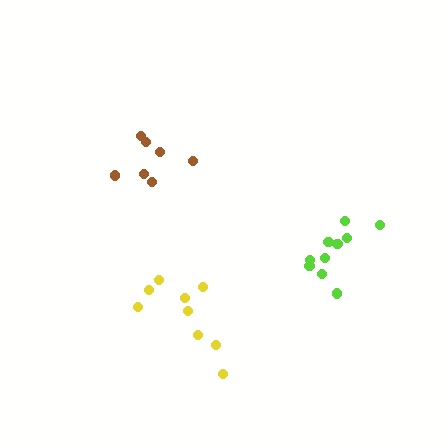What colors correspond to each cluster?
The clusters are colored: brown, lime, yellow.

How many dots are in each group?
Group 1: 7 dots, Group 2: 10 dots, Group 3: 9 dots (26 total).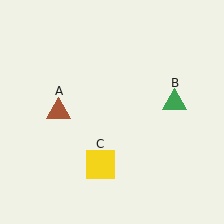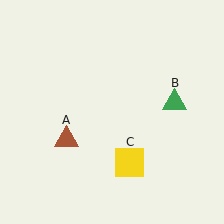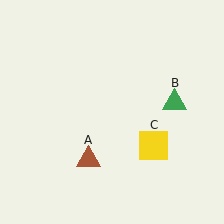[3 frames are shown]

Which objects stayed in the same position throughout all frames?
Green triangle (object B) remained stationary.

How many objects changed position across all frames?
2 objects changed position: brown triangle (object A), yellow square (object C).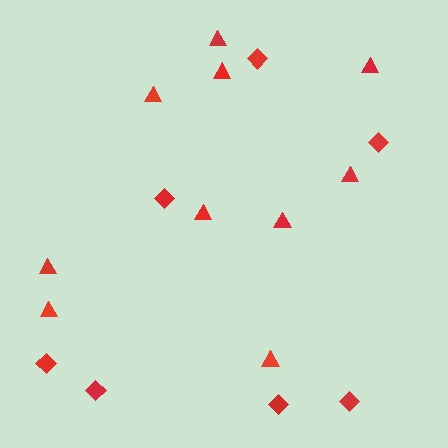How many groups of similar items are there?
There are 2 groups: one group of triangles (10) and one group of diamonds (7).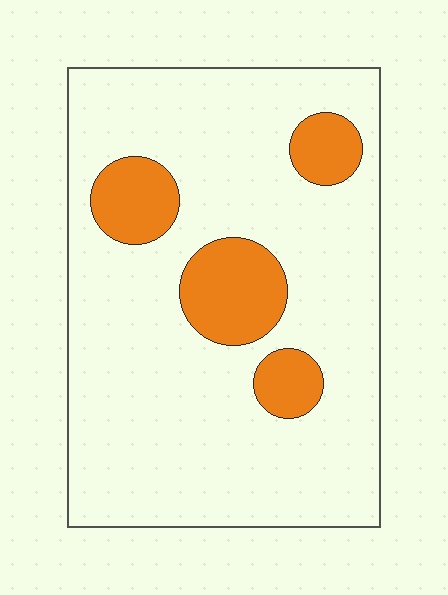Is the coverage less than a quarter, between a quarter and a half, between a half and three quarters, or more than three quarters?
Less than a quarter.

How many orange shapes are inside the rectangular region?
4.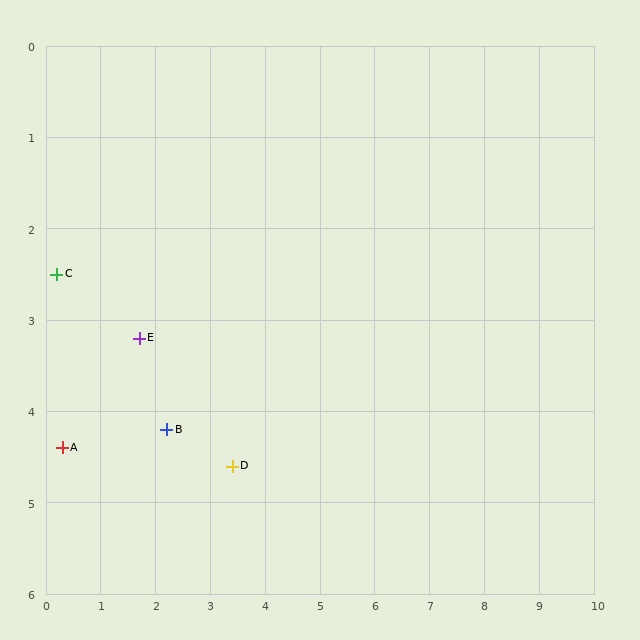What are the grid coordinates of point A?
Point A is at approximately (0.3, 4.4).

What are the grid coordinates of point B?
Point B is at approximately (2.2, 4.2).